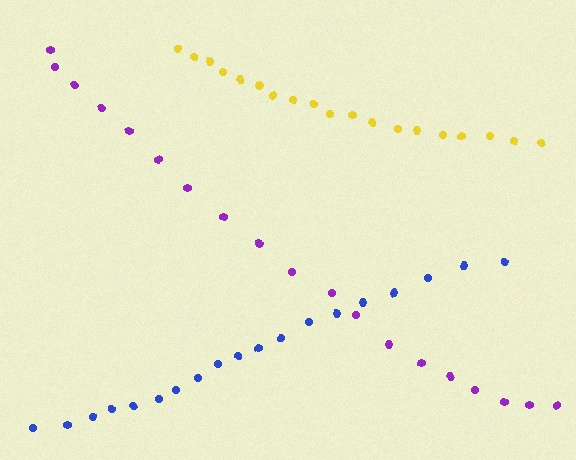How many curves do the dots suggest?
There are 3 distinct paths.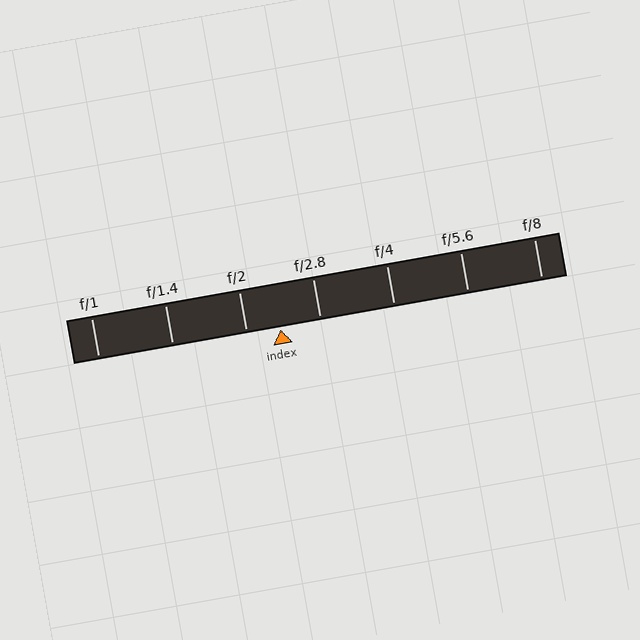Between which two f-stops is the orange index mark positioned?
The index mark is between f/2 and f/2.8.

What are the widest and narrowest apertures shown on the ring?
The widest aperture shown is f/1 and the narrowest is f/8.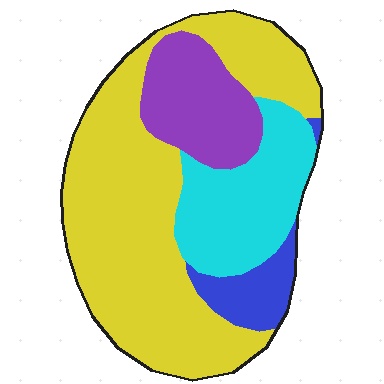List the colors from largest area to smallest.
From largest to smallest: yellow, cyan, purple, blue.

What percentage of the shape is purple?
Purple covers 16% of the shape.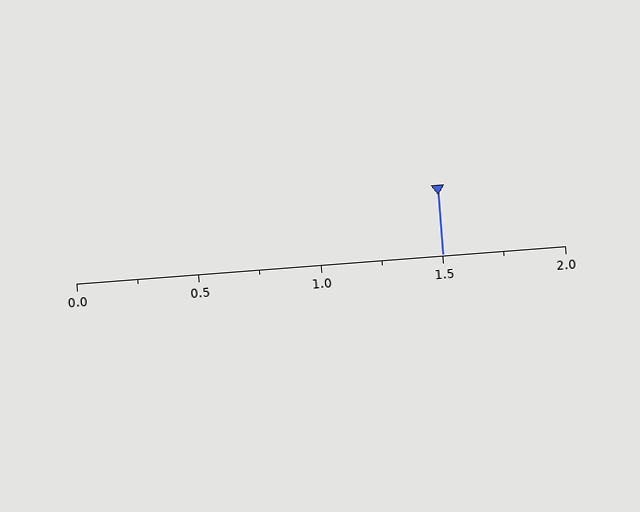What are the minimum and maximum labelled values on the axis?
The axis runs from 0.0 to 2.0.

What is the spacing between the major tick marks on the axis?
The major ticks are spaced 0.5 apart.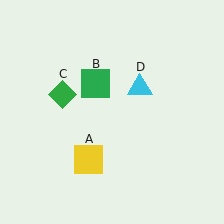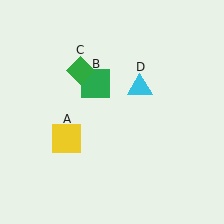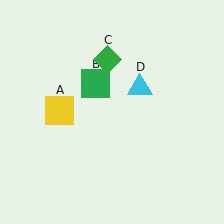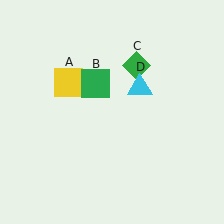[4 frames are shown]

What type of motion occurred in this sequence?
The yellow square (object A), green diamond (object C) rotated clockwise around the center of the scene.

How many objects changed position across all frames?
2 objects changed position: yellow square (object A), green diamond (object C).